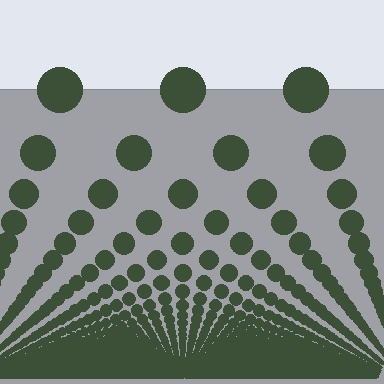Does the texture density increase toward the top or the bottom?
Density increases toward the bottom.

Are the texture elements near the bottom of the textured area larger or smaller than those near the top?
Smaller. The gradient is inverted — elements near the bottom are smaller and denser.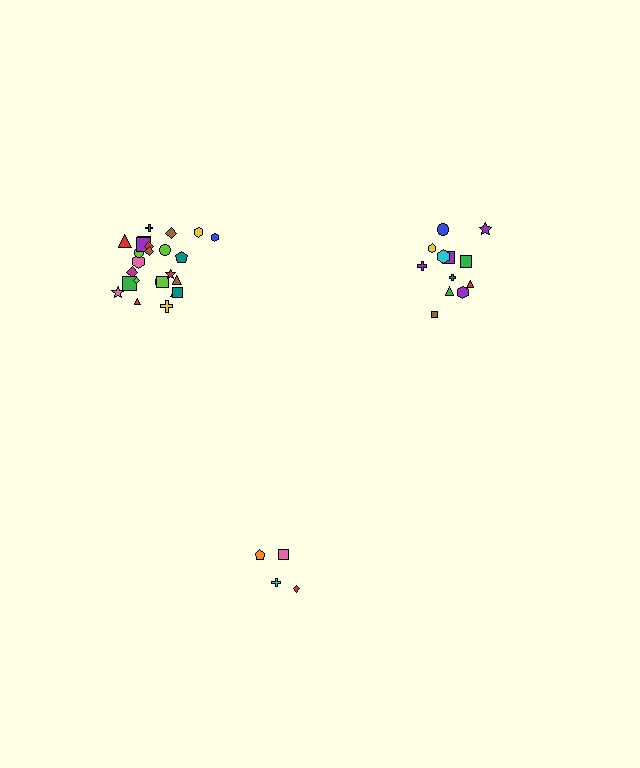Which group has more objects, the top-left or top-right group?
The top-left group.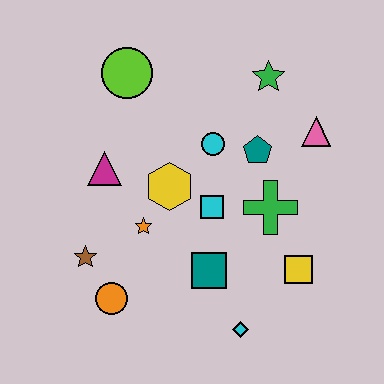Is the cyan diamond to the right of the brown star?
Yes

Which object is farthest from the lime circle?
The cyan diamond is farthest from the lime circle.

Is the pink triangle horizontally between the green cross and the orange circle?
No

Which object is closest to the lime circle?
The magenta triangle is closest to the lime circle.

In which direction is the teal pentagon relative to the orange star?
The teal pentagon is to the right of the orange star.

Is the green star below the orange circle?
No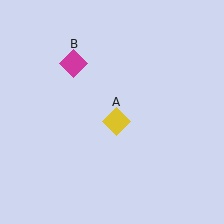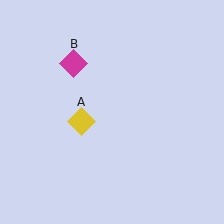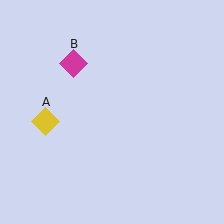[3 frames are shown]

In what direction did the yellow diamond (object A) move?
The yellow diamond (object A) moved left.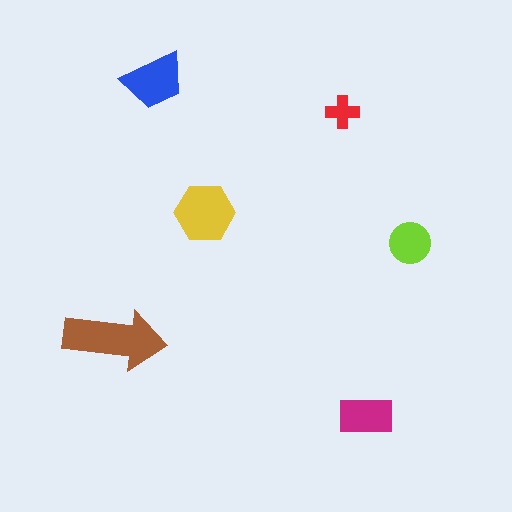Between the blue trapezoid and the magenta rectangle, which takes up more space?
The blue trapezoid.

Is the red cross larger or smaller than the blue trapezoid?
Smaller.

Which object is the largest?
The brown arrow.